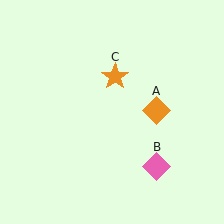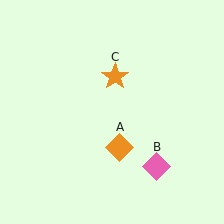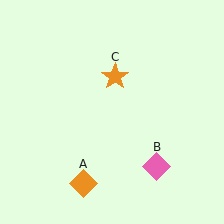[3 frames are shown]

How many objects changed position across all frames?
1 object changed position: orange diamond (object A).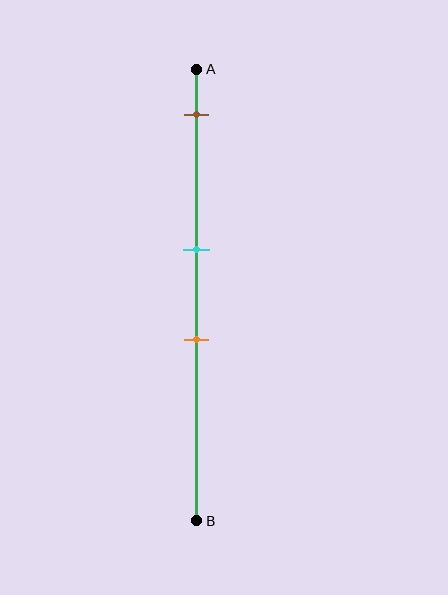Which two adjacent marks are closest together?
The cyan and orange marks are the closest adjacent pair.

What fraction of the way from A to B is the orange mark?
The orange mark is approximately 60% (0.6) of the way from A to B.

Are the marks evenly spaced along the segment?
No, the marks are not evenly spaced.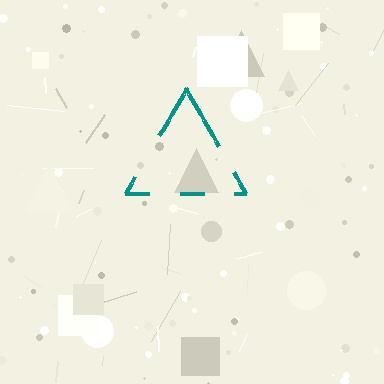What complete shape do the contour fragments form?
The contour fragments form a triangle.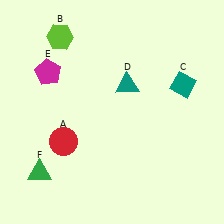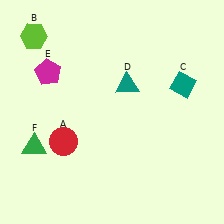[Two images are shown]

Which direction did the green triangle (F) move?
The green triangle (F) moved up.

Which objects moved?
The objects that moved are: the lime hexagon (B), the green triangle (F).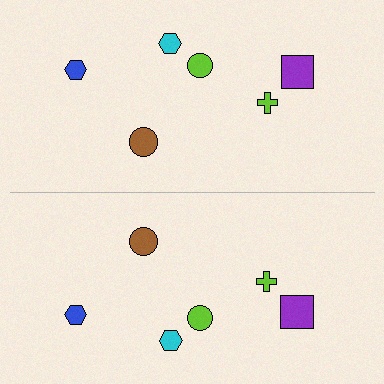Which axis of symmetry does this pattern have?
The pattern has a horizontal axis of symmetry running through the center of the image.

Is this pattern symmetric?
Yes, this pattern has bilateral (reflection) symmetry.